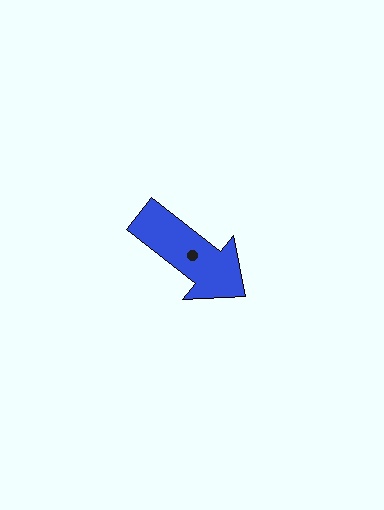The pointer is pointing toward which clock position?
Roughly 4 o'clock.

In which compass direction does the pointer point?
Southeast.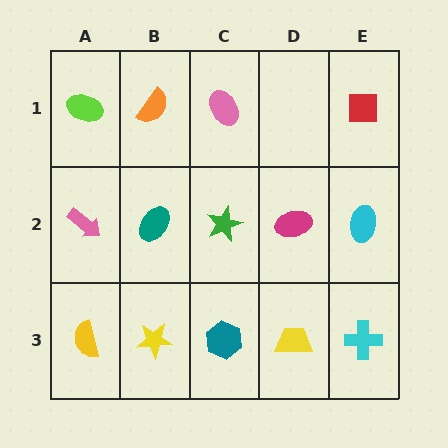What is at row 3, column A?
A yellow semicircle.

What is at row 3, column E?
A cyan cross.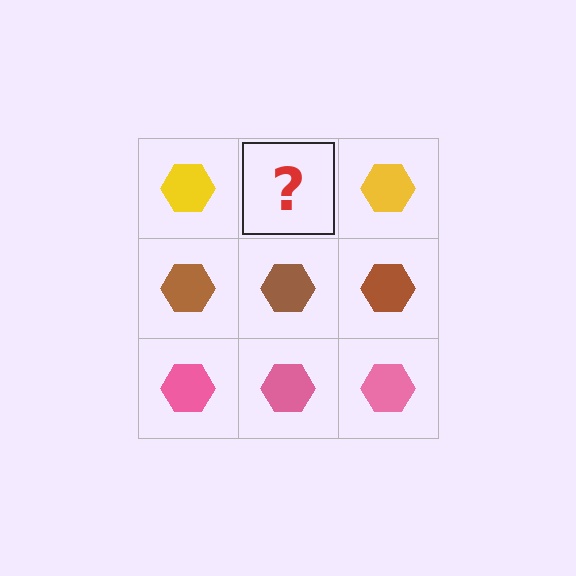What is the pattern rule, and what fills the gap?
The rule is that each row has a consistent color. The gap should be filled with a yellow hexagon.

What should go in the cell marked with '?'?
The missing cell should contain a yellow hexagon.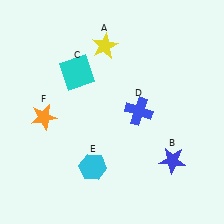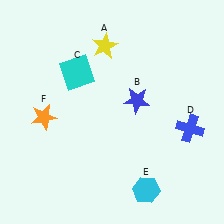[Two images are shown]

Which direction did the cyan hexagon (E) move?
The cyan hexagon (E) moved right.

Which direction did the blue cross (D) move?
The blue cross (D) moved right.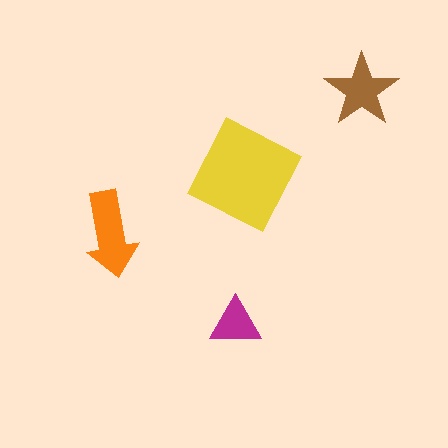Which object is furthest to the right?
The brown star is rightmost.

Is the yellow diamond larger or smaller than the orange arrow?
Larger.